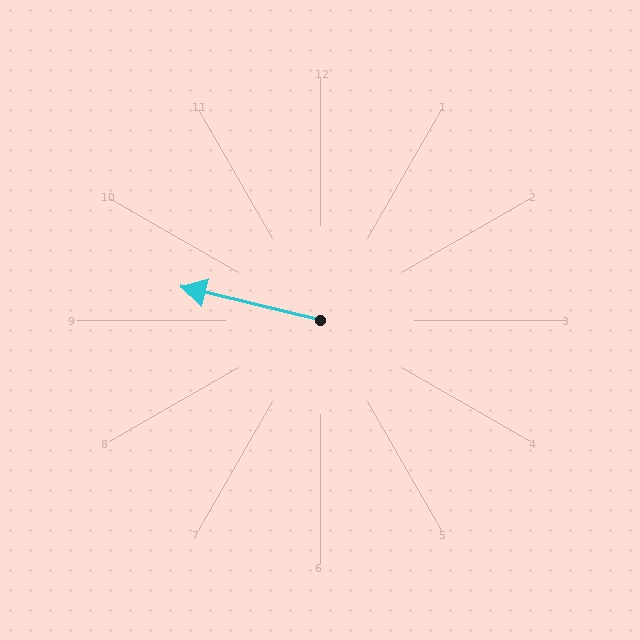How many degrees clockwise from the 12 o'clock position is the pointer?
Approximately 284 degrees.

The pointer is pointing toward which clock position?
Roughly 9 o'clock.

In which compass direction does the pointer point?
West.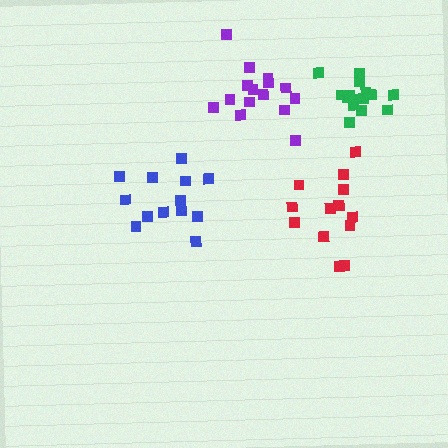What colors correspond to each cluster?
The clusters are colored: green, blue, purple, red.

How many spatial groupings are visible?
There are 4 spatial groupings.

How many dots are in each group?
Group 1: 15 dots, Group 2: 13 dots, Group 3: 15 dots, Group 4: 13 dots (56 total).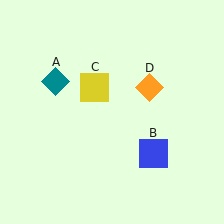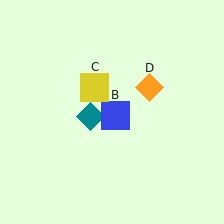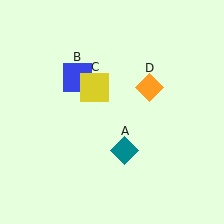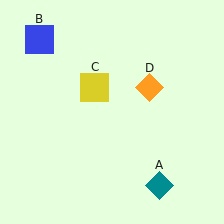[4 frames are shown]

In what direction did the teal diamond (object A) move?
The teal diamond (object A) moved down and to the right.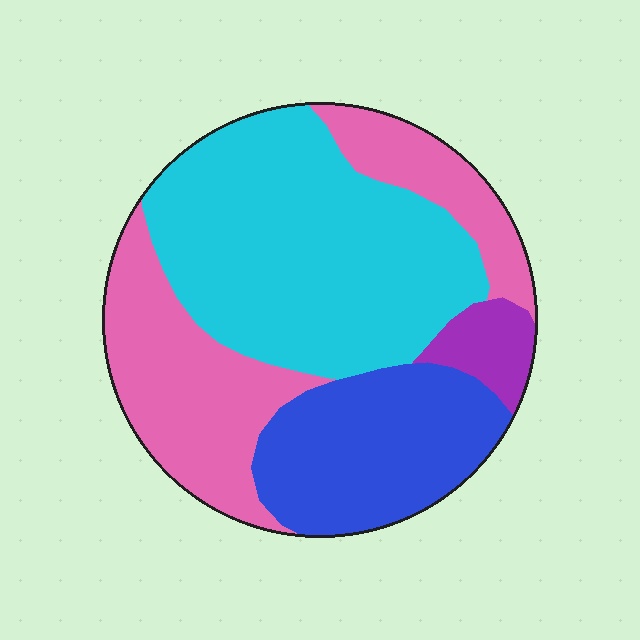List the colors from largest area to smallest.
From largest to smallest: cyan, pink, blue, purple.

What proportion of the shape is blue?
Blue covers roughly 20% of the shape.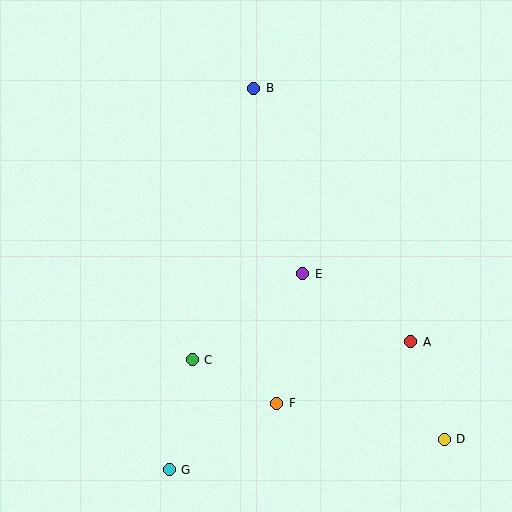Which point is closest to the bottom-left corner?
Point G is closest to the bottom-left corner.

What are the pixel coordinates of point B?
Point B is at (254, 88).